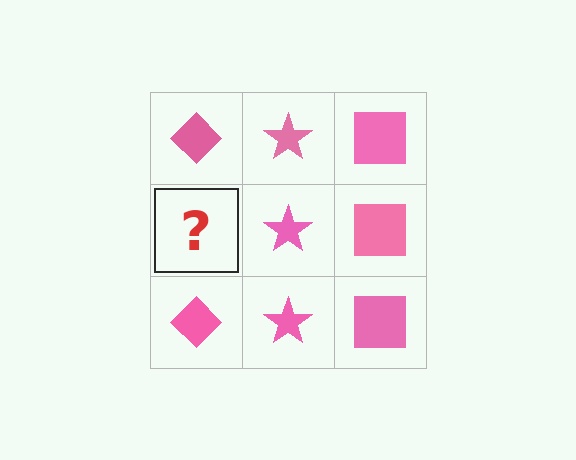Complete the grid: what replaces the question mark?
The question mark should be replaced with a pink diamond.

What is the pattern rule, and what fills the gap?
The rule is that each column has a consistent shape. The gap should be filled with a pink diamond.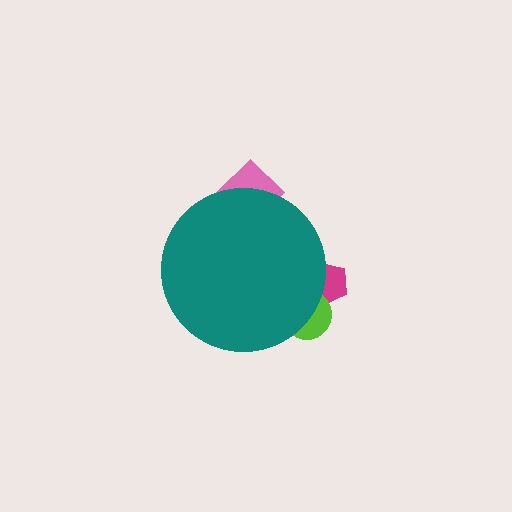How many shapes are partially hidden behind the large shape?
3 shapes are partially hidden.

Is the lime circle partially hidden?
Yes, the lime circle is partially hidden behind the teal circle.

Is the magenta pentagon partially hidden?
Yes, the magenta pentagon is partially hidden behind the teal circle.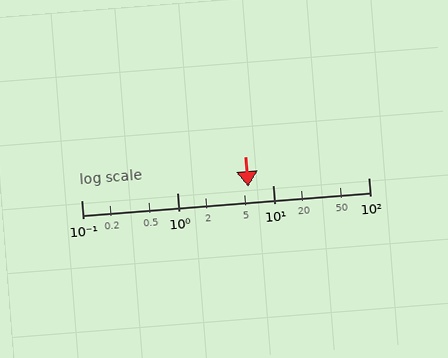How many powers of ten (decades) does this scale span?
The scale spans 3 decades, from 0.1 to 100.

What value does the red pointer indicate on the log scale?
The pointer indicates approximately 5.5.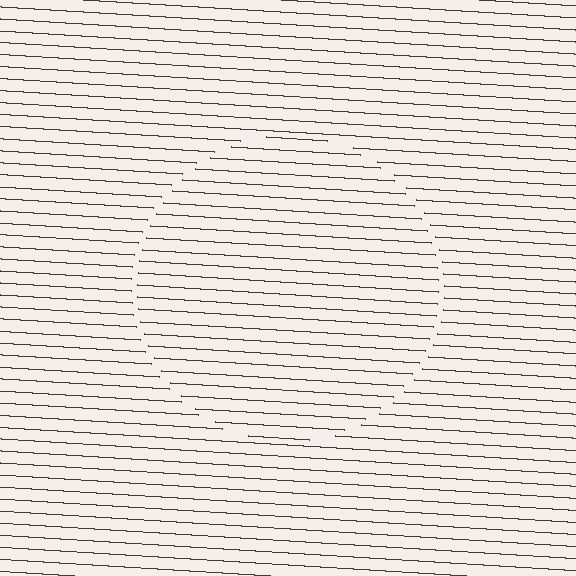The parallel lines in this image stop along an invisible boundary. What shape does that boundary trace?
An illusory circle. The interior of the shape contains the same grating, shifted by half a period — the contour is defined by the phase discontinuity where line-ends from the inner and outer gratings abut.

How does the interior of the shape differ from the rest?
The interior of the shape contains the same grating, shifted by half a period — the contour is defined by the phase discontinuity where line-ends from the inner and outer gratings abut.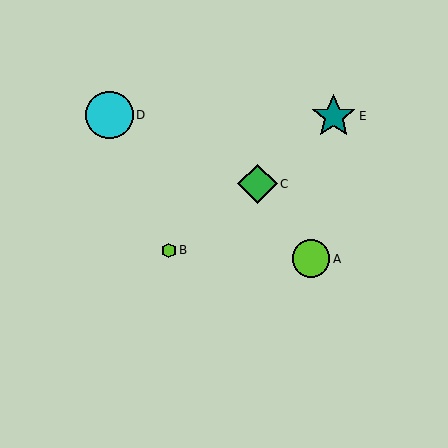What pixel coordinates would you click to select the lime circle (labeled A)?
Click at (311, 259) to select the lime circle A.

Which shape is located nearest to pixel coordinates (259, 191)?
The green diamond (labeled C) at (258, 184) is nearest to that location.